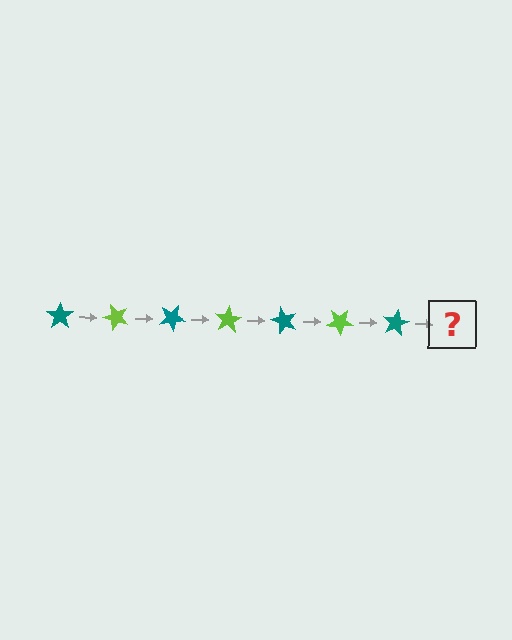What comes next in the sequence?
The next element should be a lime star, rotated 350 degrees from the start.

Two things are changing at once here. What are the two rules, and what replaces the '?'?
The two rules are that it rotates 50 degrees each step and the color cycles through teal and lime. The '?' should be a lime star, rotated 350 degrees from the start.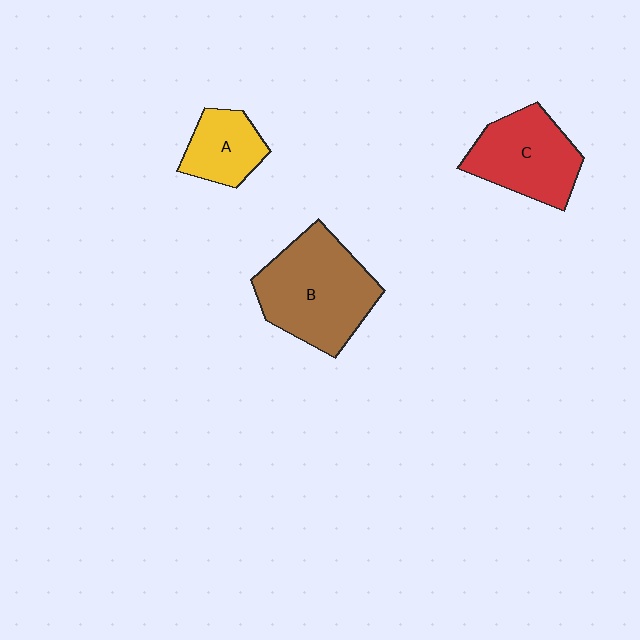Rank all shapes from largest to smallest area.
From largest to smallest: B (brown), C (red), A (yellow).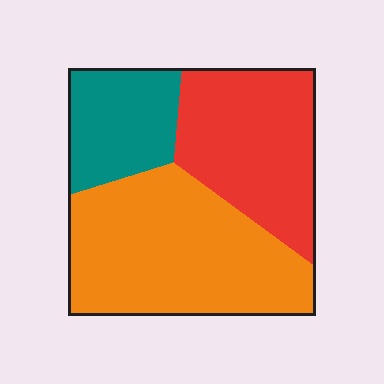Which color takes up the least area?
Teal, at roughly 20%.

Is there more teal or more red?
Red.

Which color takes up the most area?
Orange, at roughly 45%.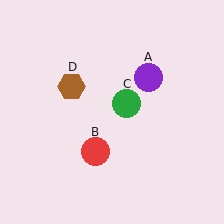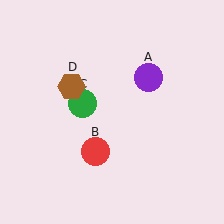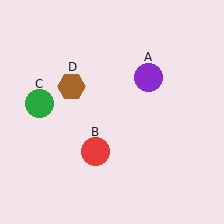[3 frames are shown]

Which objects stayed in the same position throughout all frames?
Purple circle (object A) and red circle (object B) and brown hexagon (object D) remained stationary.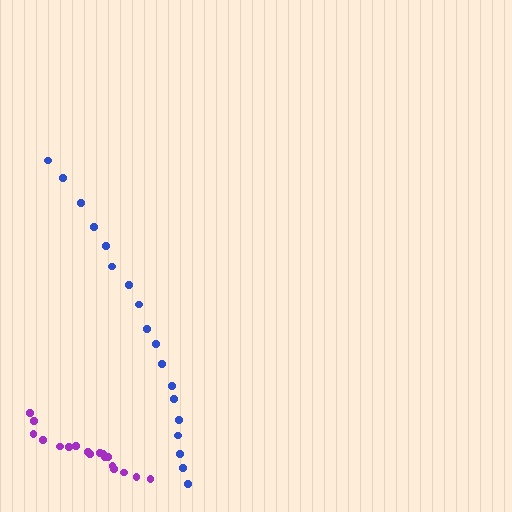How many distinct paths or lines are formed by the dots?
There are 2 distinct paths.